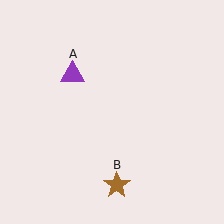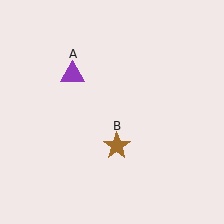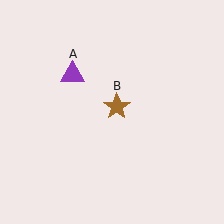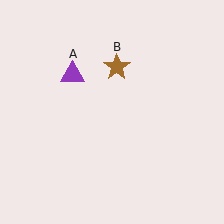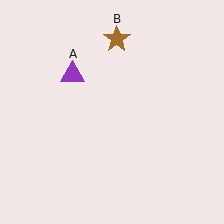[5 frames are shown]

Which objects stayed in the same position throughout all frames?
Purple triangle (object A) remained stationary.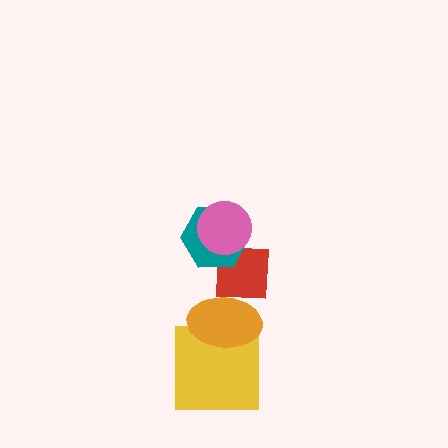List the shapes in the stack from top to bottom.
From top to bottom: the pink circle, the teal hexagon, the red square, the orange ellipse, the yellow square.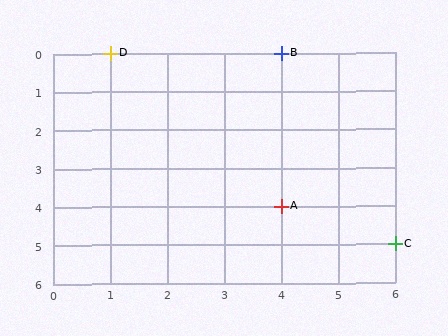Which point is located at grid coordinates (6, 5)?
Point C is at (6, 5).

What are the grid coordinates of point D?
Point D is at grid coordinates (1, 0).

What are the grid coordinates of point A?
Point A is at grid coordinates (4, 4).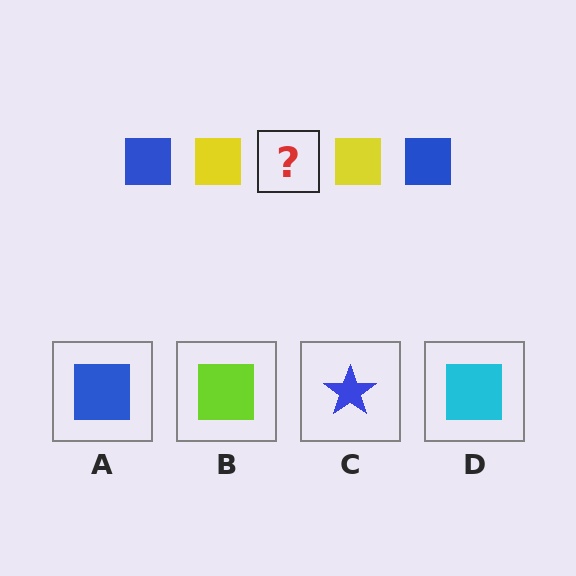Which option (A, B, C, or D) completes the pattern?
A.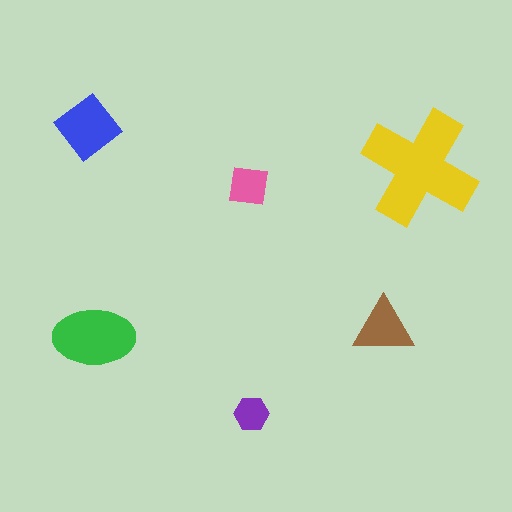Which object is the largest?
The yellow cross.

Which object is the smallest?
The purple hexagon.